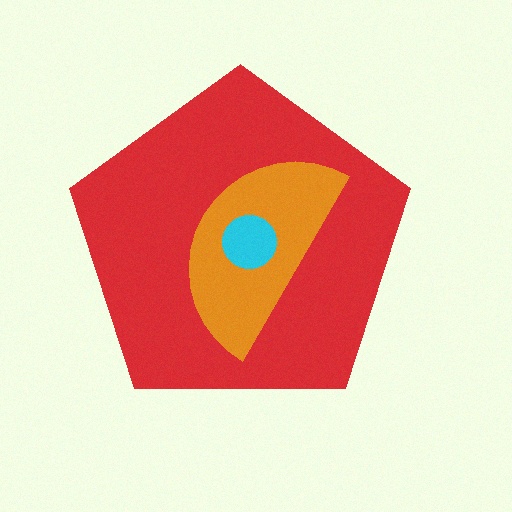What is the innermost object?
The cyan circle.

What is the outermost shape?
The red pentagon.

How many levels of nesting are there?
3.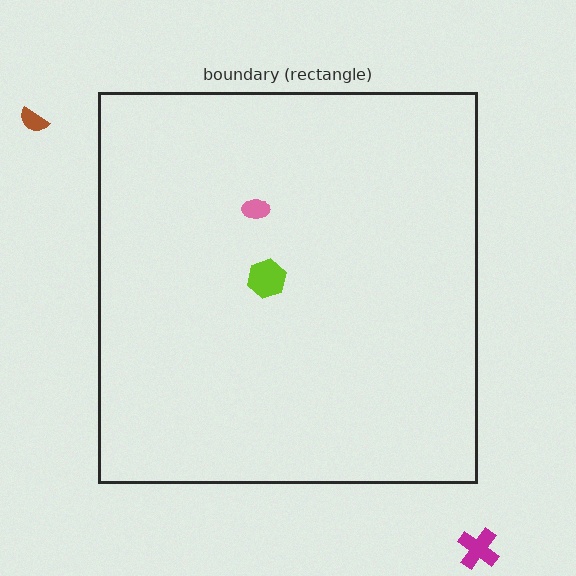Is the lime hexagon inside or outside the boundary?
Inside.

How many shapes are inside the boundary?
2 inside, 2 outside.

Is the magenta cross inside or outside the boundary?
Outside.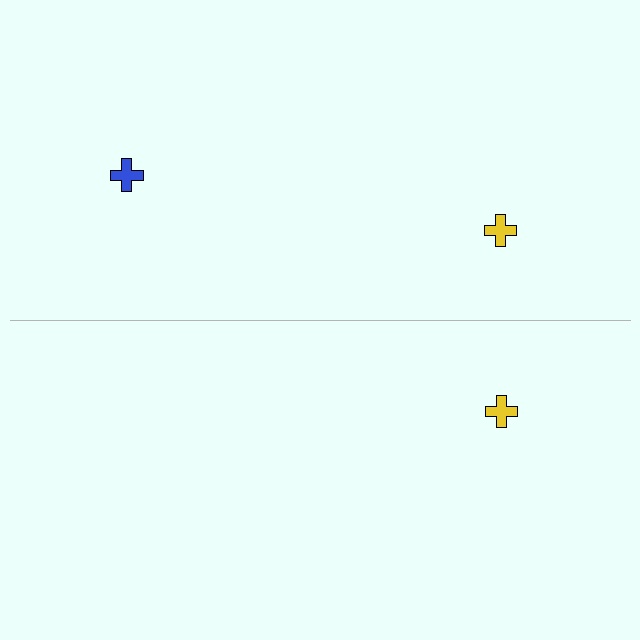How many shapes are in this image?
There are 3 shapes in this image.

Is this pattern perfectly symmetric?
No, the pattern is not perfectly symmetric. A blue cross is missing from the bottom side.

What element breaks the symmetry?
A blue cross is missing from the bottom side.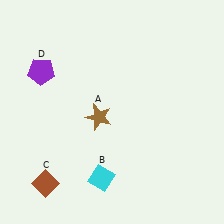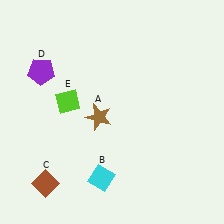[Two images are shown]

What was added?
A lime diamond (E) was added in Image 2.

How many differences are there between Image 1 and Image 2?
There is 1 difference between the two images.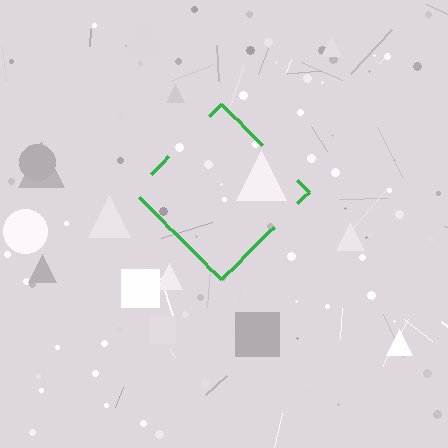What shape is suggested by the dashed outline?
The dashed outline suggests a diamond.